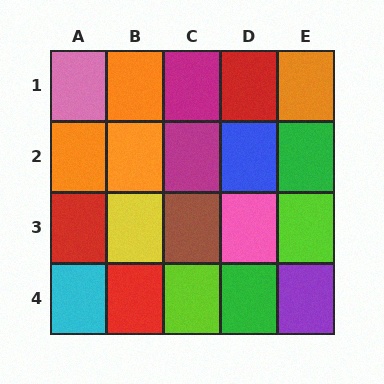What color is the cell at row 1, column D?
Red.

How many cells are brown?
1 cell is brown.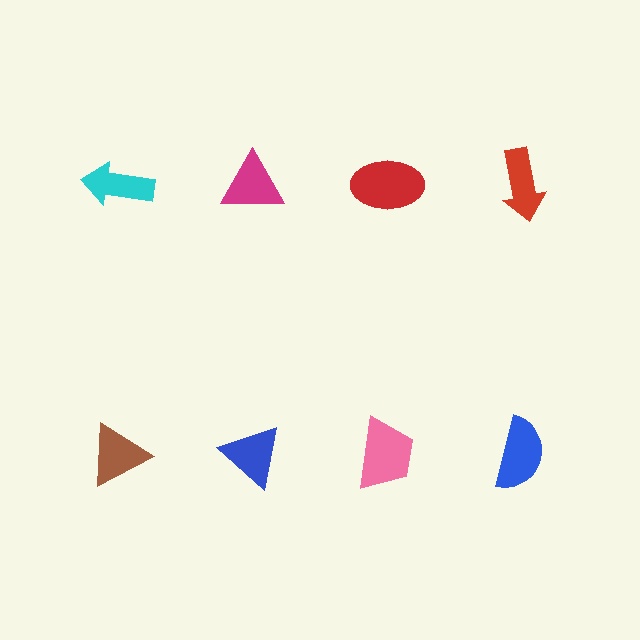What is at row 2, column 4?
A blue semicircle.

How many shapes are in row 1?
4 shapes.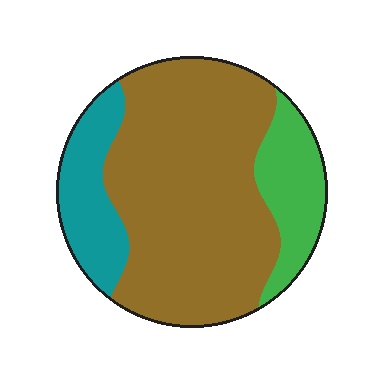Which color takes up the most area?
Brown, at roughly 65%.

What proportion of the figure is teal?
Teal takes up about one sixth (1/6) of the figure.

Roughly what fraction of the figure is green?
Green covers about 15% of the figure.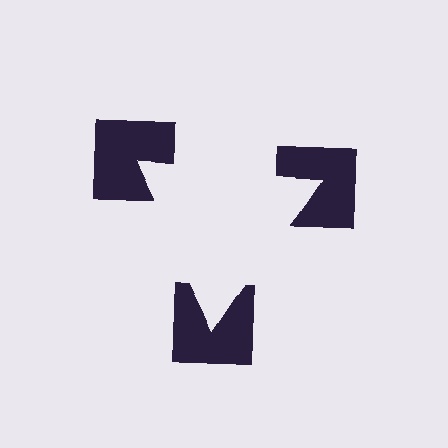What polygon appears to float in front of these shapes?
An illusory triangle — its edges are inferred from the aligned wedge cuts in the notched squares, not physically drawn.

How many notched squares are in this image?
There are 3 — one at each vertex of the illusory triangle.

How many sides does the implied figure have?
3 sides.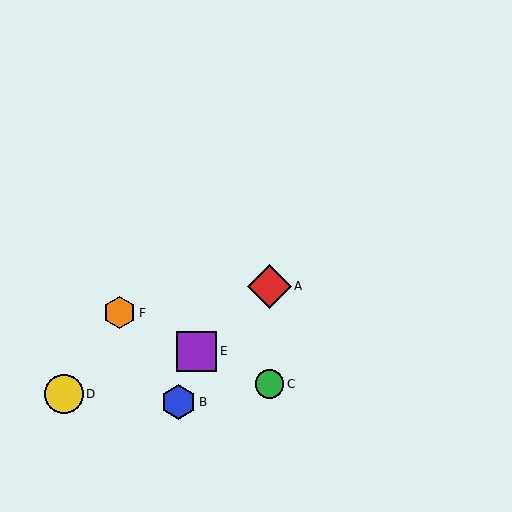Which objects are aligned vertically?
Objects A, C are aligned vertically.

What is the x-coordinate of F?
Object F is at x≈120.